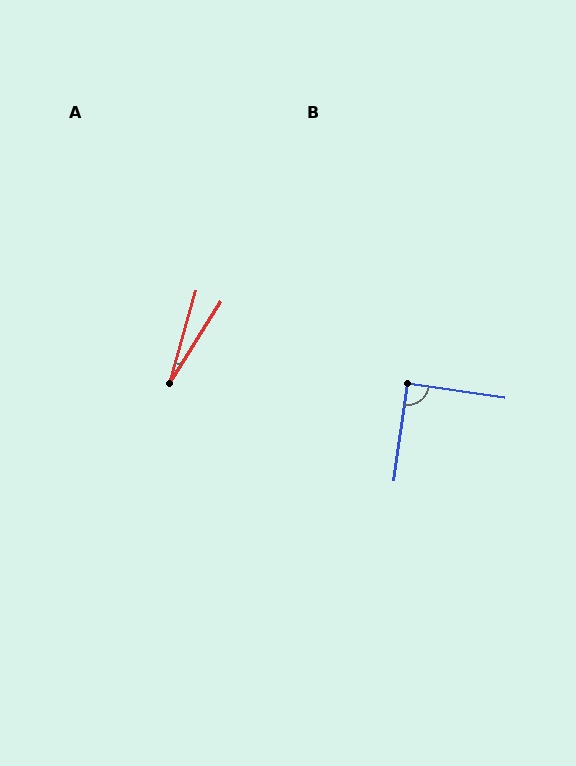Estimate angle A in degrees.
Approximately 17 degrees.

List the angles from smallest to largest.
A (17°), B (89°).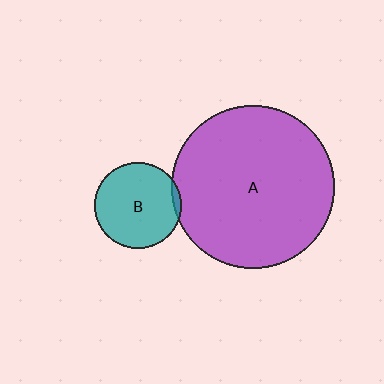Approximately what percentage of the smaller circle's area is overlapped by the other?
Approximately 5%.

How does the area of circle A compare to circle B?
Approximately 3.5 times.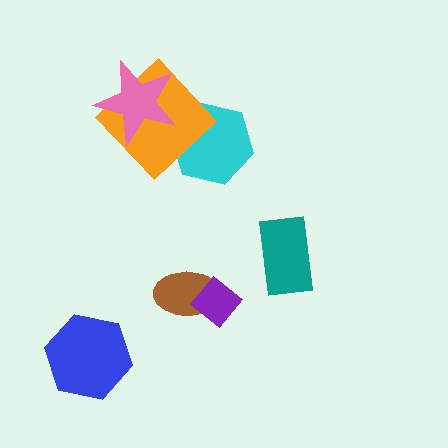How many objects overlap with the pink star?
1 object overlaps with the pink star.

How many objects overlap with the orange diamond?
2 objects overlap with the orange diamond.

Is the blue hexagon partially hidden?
No, no other shape covers it.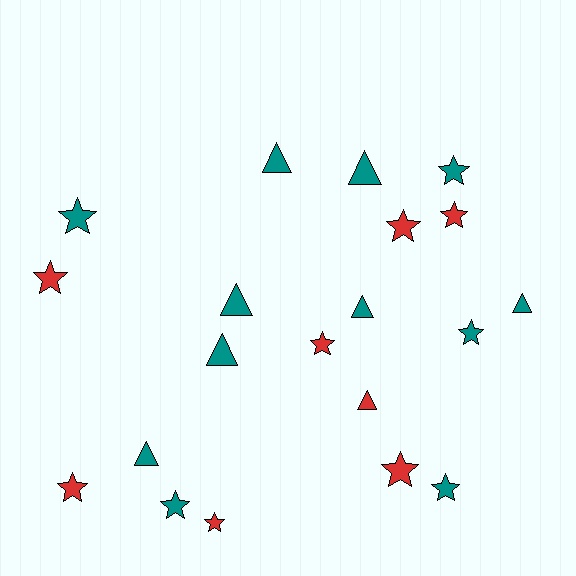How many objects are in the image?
There are 20 objects.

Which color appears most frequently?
Teal, with 12 objects.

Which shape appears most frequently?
Star, with 12 objects.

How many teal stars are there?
There are 5 teal stars.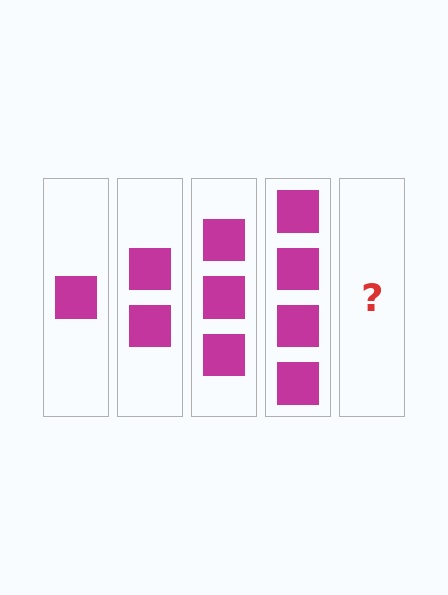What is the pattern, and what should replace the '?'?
The pattern is that each step adds one more square. The '?' should be 5 squares.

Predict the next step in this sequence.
The next step is 5 squares.